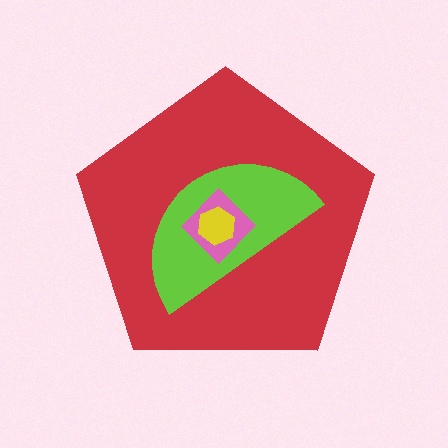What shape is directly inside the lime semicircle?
The pink diamond.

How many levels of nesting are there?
4.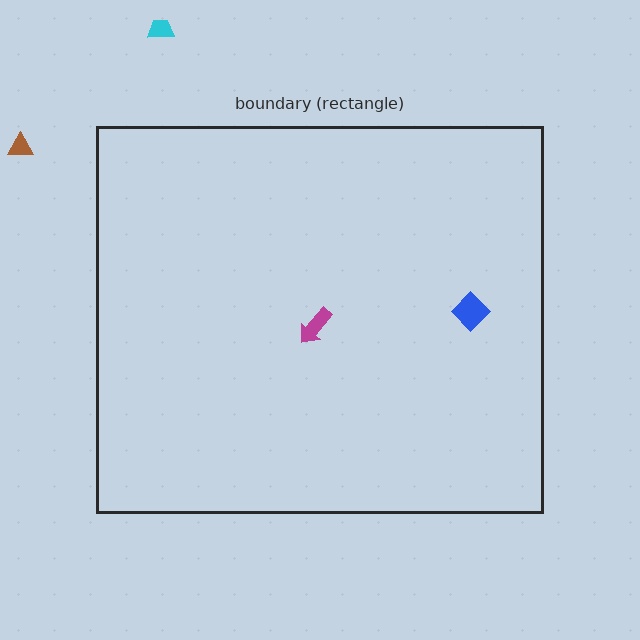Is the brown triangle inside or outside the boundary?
Outside.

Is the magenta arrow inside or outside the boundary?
Inside.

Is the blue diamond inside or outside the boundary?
Inside.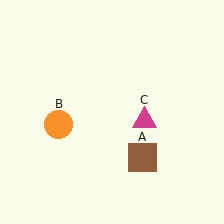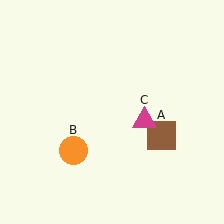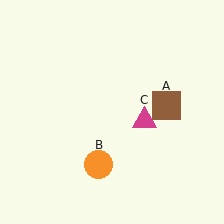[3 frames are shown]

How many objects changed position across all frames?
2 objects changed position: brown square (object A), orange circle (object B).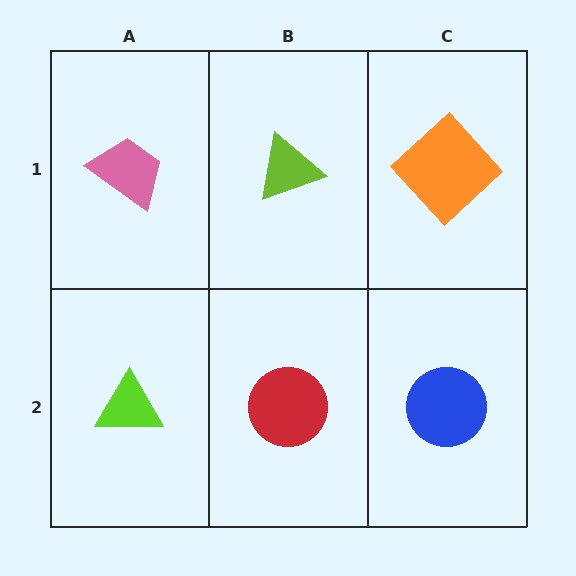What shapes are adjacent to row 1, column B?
A red circle (row 2, column B), a pink trapezoid (row 1, column A), an orange diamond (row 1, column C).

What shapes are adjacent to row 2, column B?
A lime triangle (row 1, column B), a lime triangle (row 2, column A), a blue circle (row 2, column C).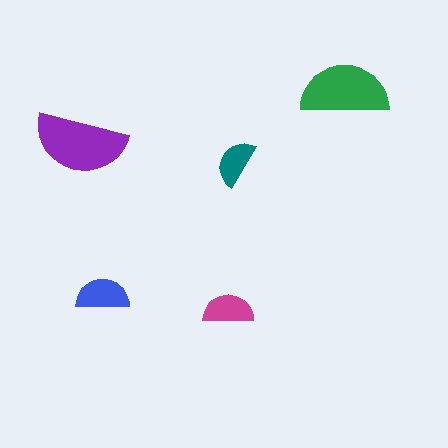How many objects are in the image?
There are 5 objects in the image.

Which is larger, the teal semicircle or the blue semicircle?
The blue one.